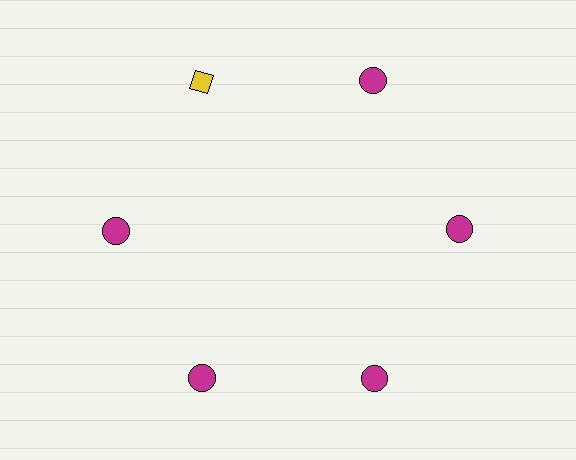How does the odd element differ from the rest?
It differs in both color (yellow instead of magenta) and shape (diamond instead of circle).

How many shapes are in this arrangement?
There are 6 shapes arranged in a ring pattern.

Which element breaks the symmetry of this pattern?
The yellow diamond at roughly the 11 o'clock position breaks the symmetry. All other shapes are magenta circles.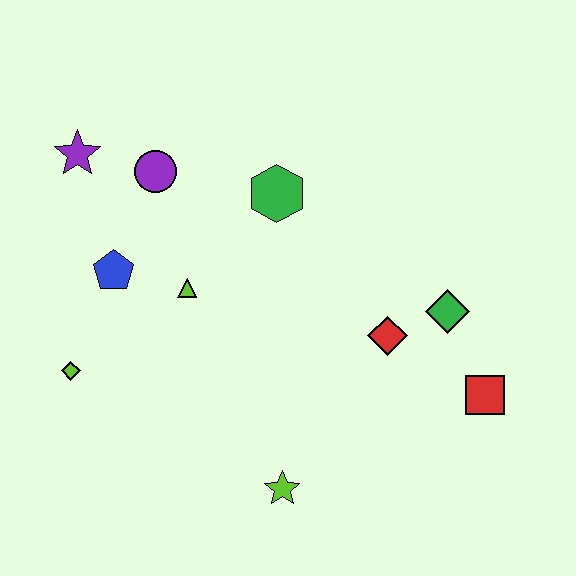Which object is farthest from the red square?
The purple star is farthest from the red square.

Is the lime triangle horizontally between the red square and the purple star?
Yes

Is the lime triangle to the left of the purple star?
No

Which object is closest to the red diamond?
The green diamond is closest to the red diamond.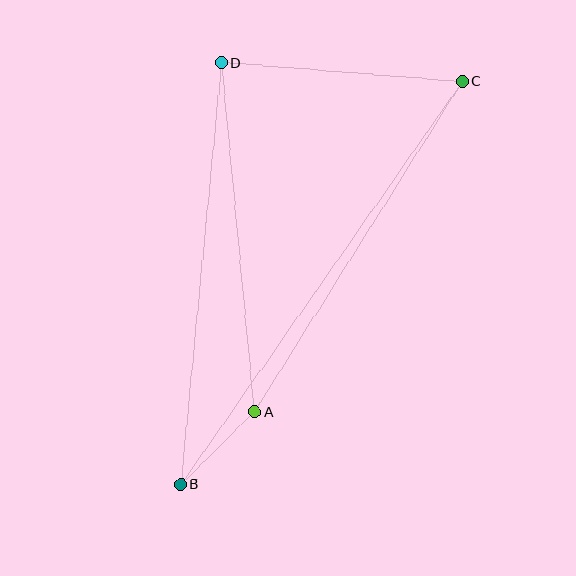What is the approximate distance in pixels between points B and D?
The distance between B and D is approximately 424 pixels.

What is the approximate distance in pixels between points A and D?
The distance between A and D is approximately 351 pixels.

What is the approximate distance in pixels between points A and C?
The distance between A and C is approximately 390 pixels.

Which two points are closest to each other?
Points A and B are closest to each other.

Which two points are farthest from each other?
Points B and C are farthest from each other.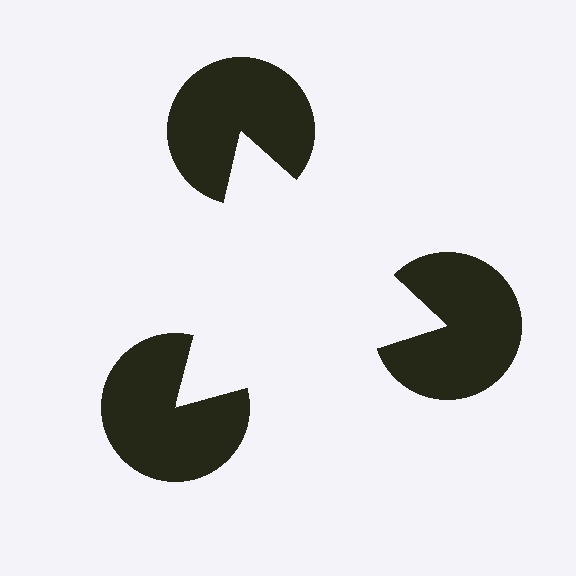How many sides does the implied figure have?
3 sides.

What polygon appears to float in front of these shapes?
An illusory triangle — its edges are inferred from the aligned wedge cuts in the pac-man discs, not physically drawn.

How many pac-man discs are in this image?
There are 3 — one at each vertex of the illusory triangle.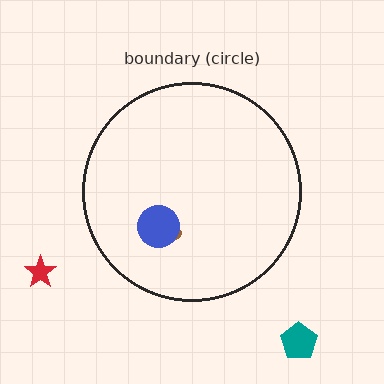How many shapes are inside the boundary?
2 inside, 2 outside.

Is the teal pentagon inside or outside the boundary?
Outside.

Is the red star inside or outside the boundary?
Outside.